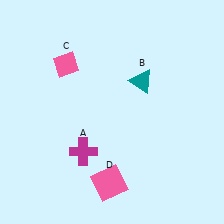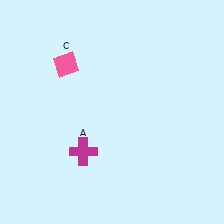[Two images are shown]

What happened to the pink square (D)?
The pink square (D) was removed in Image 2. It was in the bottom-left area of Image 1.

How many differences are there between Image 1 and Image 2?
There are 2 differences between the two images.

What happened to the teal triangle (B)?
The teal triangle (B) was removed in Image 2. It was in the top-right area of Image 1.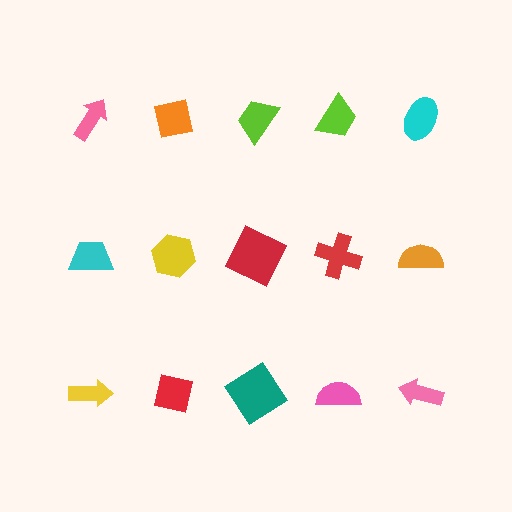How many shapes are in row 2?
5 shapes.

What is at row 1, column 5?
A cyan ellipse.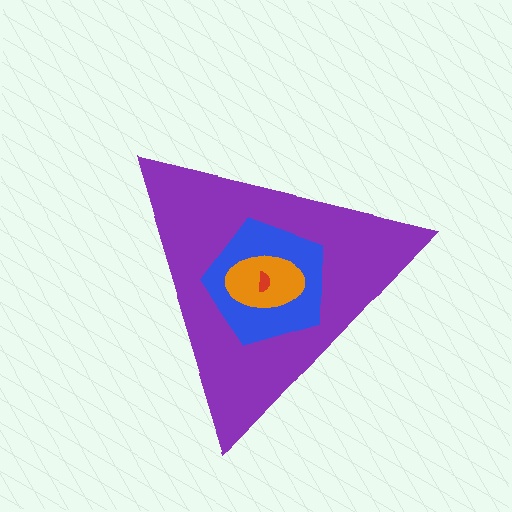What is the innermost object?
The red semicircle.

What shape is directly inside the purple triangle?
The blue pentagon.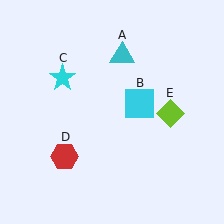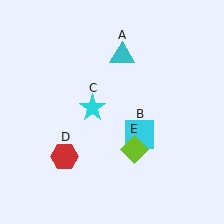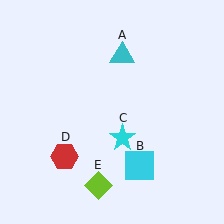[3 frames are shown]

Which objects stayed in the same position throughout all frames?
Cyan triangle (object A) and red hexagon (object D) remained stationary.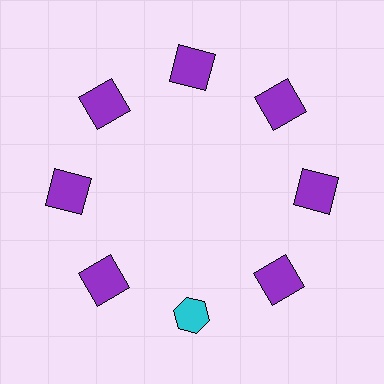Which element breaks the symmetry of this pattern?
The cyan hexagon at roughly the 6 o'clock position breaks the symmetry. All other shapes are purple squares.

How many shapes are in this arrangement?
There are 8 shapes arranged in a ring pattern.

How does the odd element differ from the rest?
It differs in both color (cyan instead of purple) and shape (hexagon instead of square).